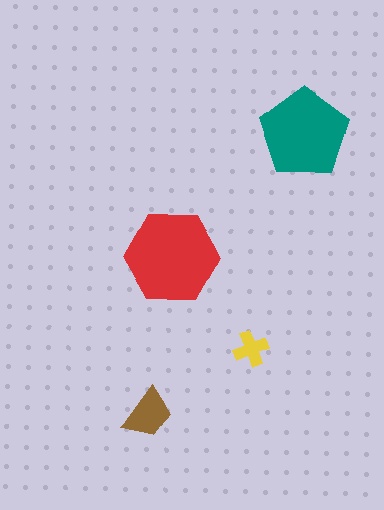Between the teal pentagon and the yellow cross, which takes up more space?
The teal pentagon.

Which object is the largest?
The red hexagon.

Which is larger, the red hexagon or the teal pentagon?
The red hexagon.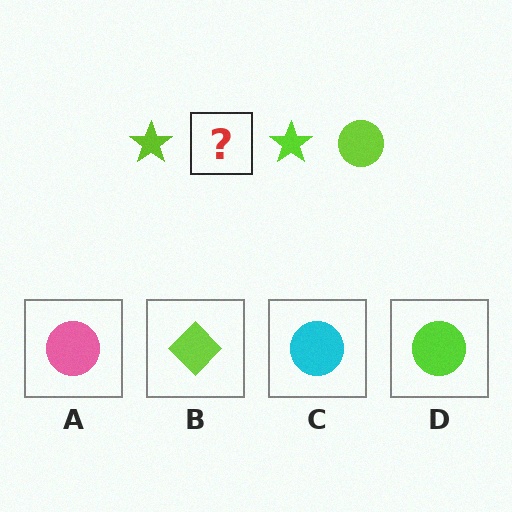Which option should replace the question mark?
Option D.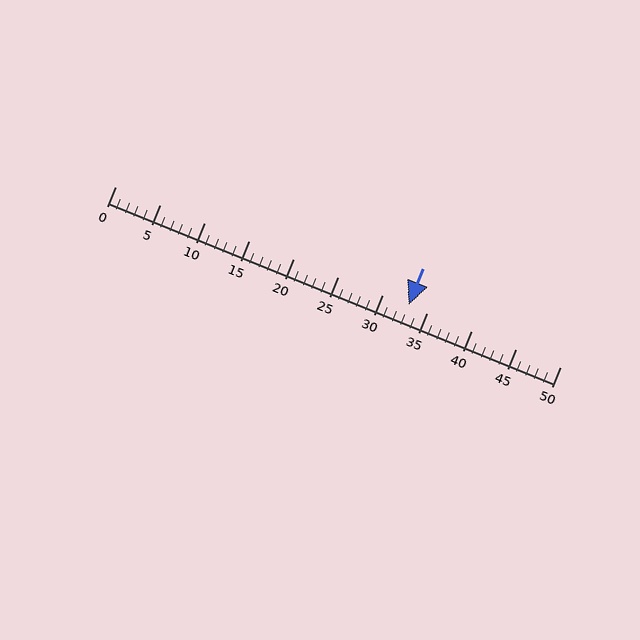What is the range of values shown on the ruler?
The ruler shows values from 0 to 50.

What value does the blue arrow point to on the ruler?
The blue arrow points to approximately 33.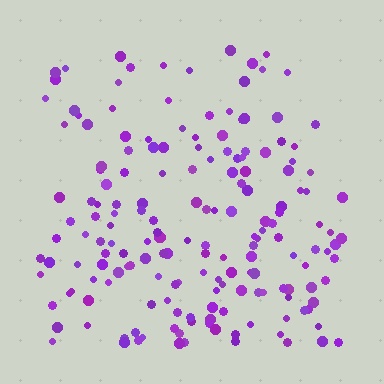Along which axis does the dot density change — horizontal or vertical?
Vertical.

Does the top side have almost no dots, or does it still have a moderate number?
Still a moderate number, just noticeably fewer than the bottom.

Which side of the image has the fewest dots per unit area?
The top.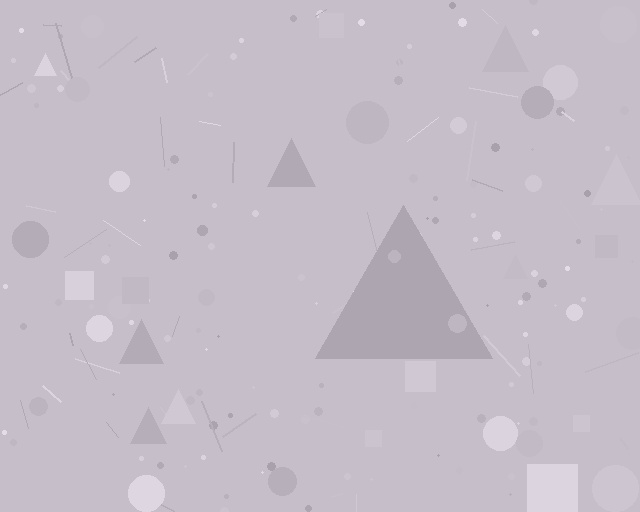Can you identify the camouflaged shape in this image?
The camouflaged shape is a triangle.